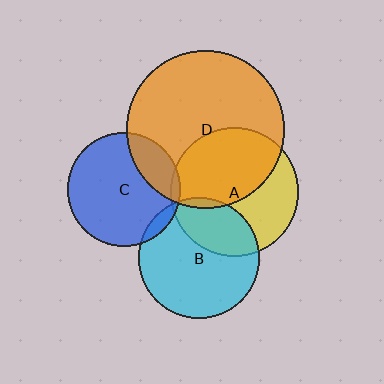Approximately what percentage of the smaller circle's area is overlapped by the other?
Approximately 50%.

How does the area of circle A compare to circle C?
Approximately 1.3 times.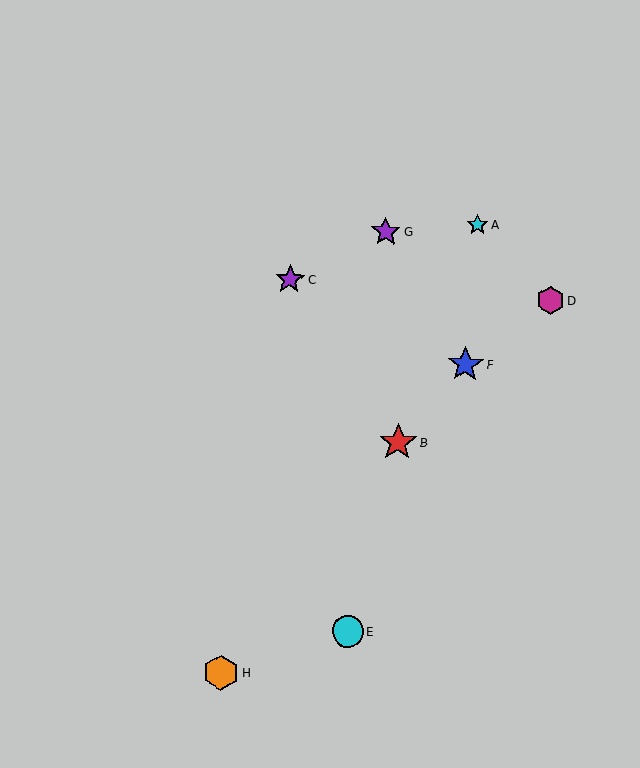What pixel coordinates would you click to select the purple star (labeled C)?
Click at (290, 280) to select the purple star C.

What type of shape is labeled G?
Shape G is a purple star.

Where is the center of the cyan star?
The center of the cyan star is at (478, 225).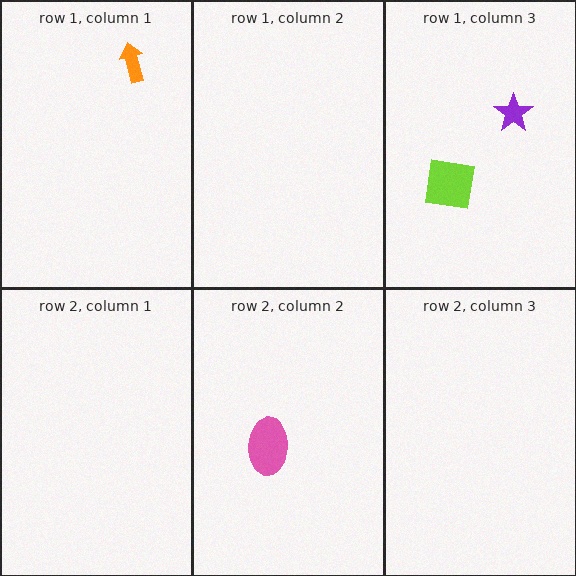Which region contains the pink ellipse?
The row 2, column 2 region.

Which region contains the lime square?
The row 1, column 3 region.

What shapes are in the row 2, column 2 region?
The pink ellipse.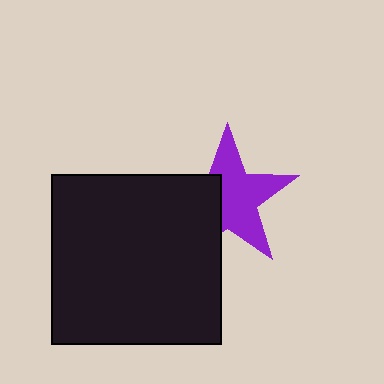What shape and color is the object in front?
The object in front is a black square.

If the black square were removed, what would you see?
You would see the complete purple star.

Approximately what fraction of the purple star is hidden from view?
Roughly 38% of the purple star is hidden behind the black square.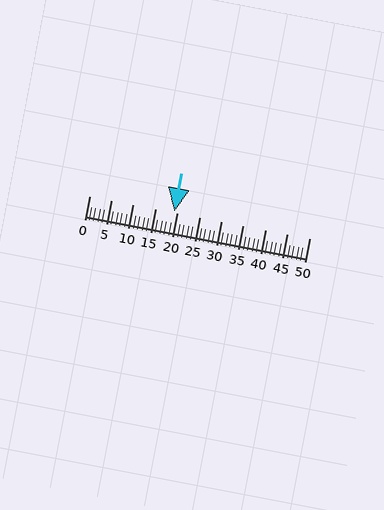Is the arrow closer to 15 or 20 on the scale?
The arrow is closer to 20.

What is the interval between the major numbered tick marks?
The major tick marks are spaced 5 units apart.